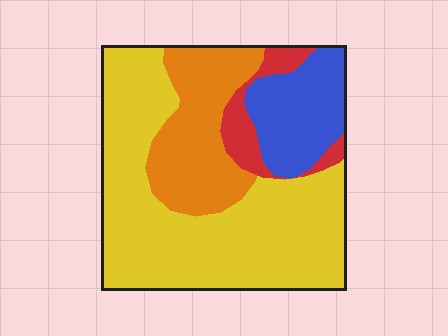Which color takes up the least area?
Red, at roughly 10%.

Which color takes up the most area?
Yellow, at roughly 55%.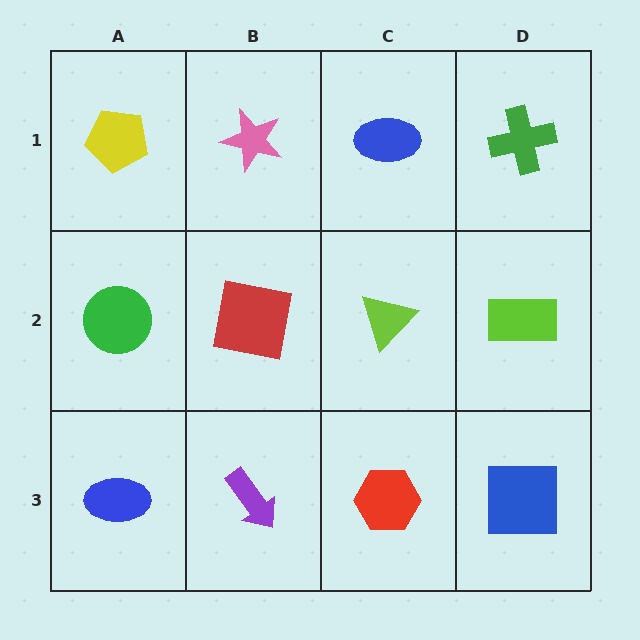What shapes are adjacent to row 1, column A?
A green circle (row 2, column A), a pink star (row 1, column B).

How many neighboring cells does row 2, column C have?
4.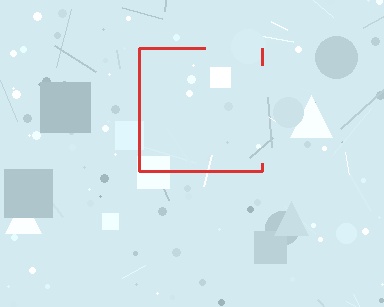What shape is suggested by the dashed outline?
The dashed outline suggests a square.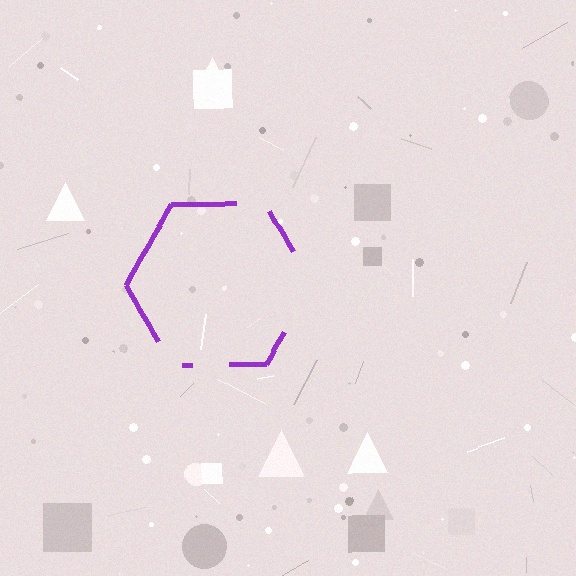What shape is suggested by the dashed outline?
The dashed outline suggests a hexagon.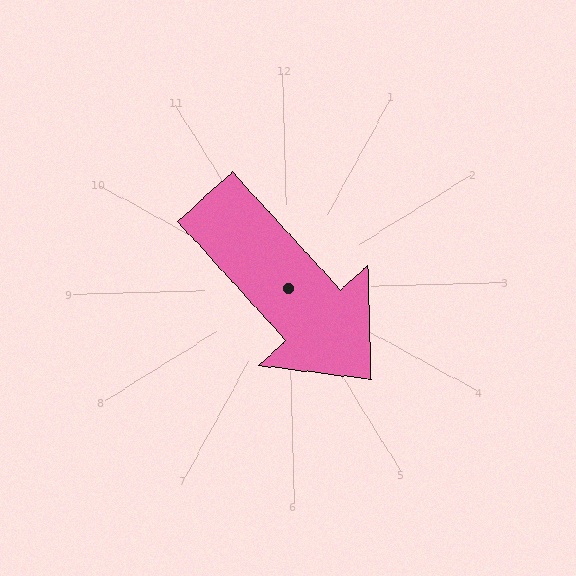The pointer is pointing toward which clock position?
Roughly 5 o'clock.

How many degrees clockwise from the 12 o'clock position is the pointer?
Approximately 139 degrees.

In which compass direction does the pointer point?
Southeast.